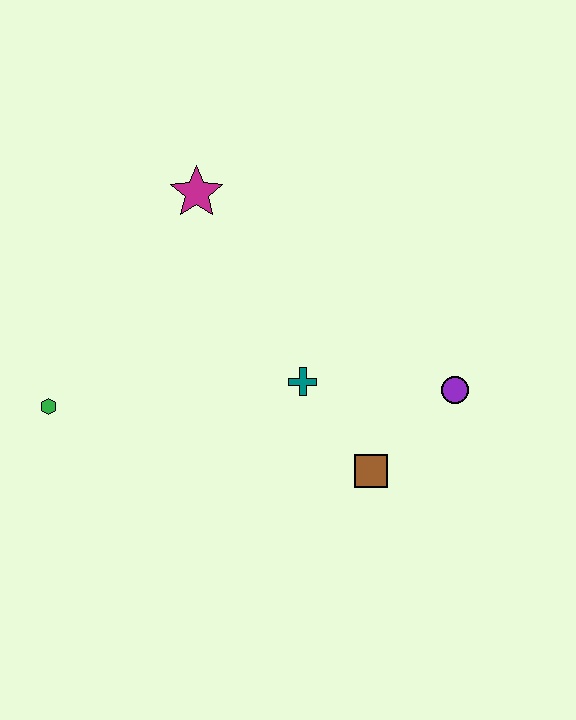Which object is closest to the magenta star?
The teal cross is closest to the magenta star.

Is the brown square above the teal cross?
No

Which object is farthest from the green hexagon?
The purple circle is farthest from the green hexagon.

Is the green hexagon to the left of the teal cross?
Yes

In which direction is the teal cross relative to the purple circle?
The teal cross is to the left of the purple circle.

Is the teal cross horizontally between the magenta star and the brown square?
Yes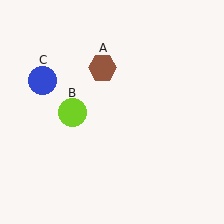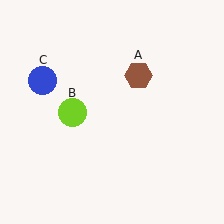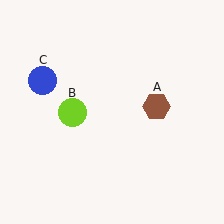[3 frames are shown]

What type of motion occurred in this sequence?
The brown hexagon (object A) rotated clockwise around the center of the scene.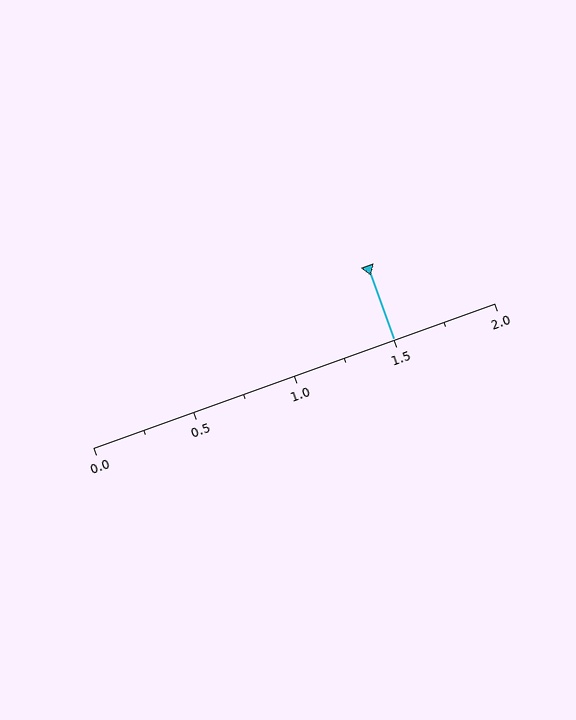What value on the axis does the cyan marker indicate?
The marker indicates approximately 1.5.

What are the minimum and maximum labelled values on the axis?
The axis runs from 0.0 to 2.0.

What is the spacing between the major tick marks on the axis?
The major ticks are spaced 0.5 apart.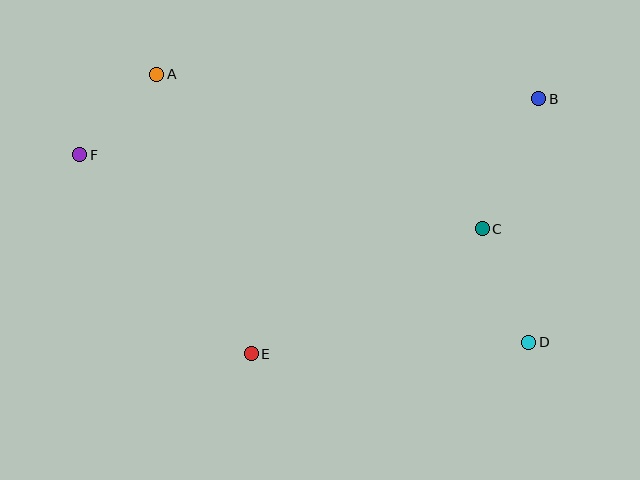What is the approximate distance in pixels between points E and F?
The distance between E and F is approximately 263 pixels.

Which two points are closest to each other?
Points A and F are closest to each other.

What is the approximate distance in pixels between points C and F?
The distance between C and F is approximately 410 pixels.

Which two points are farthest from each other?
Points D and F are farthest from each other.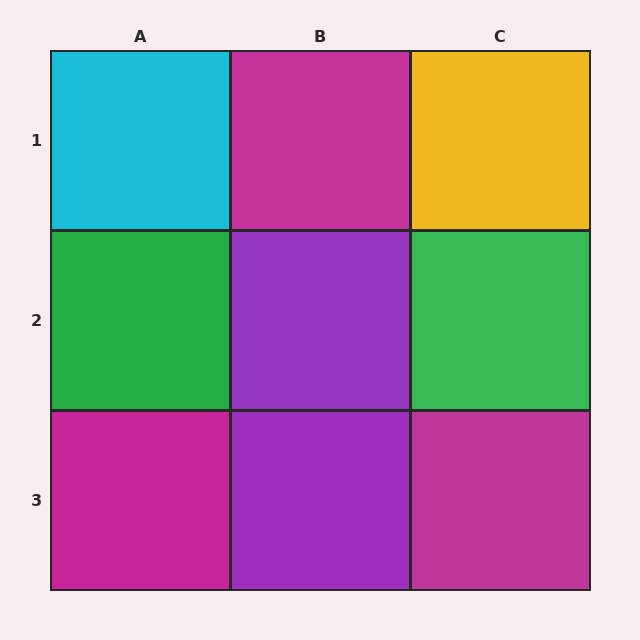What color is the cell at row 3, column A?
Magenta.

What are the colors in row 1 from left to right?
Cyan, magenta, yellow.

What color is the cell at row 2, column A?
Green.